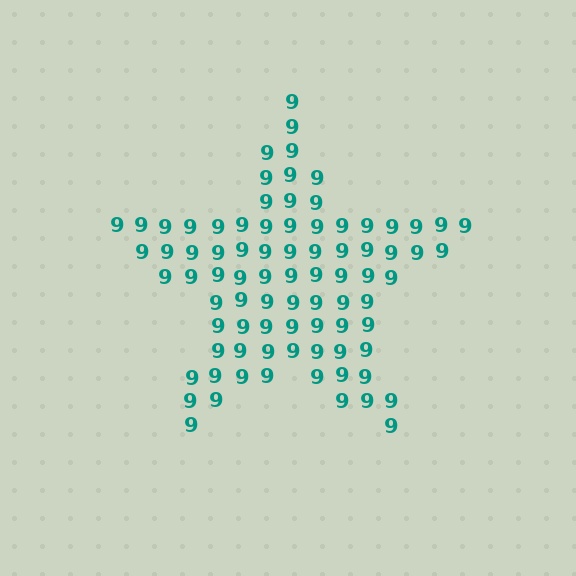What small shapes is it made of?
It is made of small digit 9's.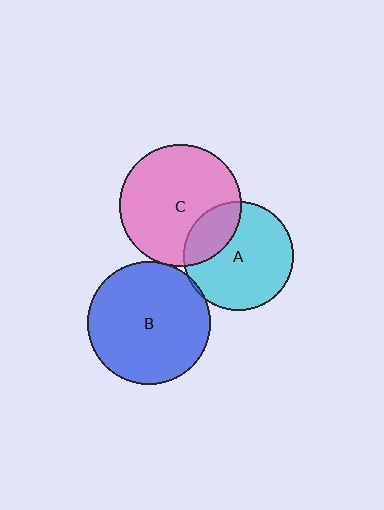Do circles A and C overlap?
Yes.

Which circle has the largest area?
Circle B (blue).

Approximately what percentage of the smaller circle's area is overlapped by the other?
Approximately 25%.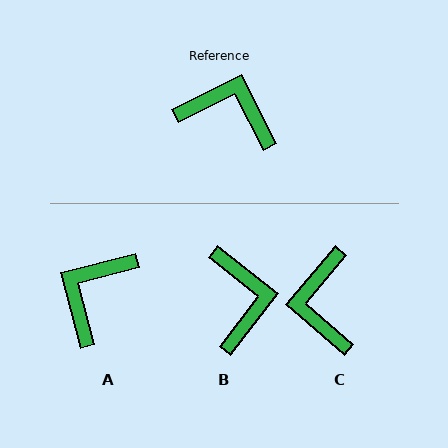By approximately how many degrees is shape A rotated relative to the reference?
Approximately 78 degrees counter-clockwise.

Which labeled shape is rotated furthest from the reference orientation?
C, about 113 degrees away.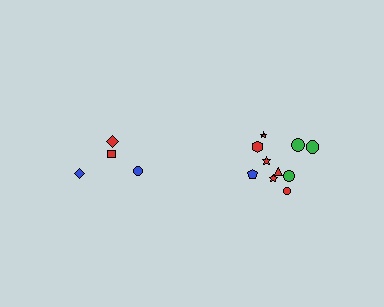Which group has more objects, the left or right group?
The right group.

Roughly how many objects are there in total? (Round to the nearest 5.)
Roughly 15 objects in total.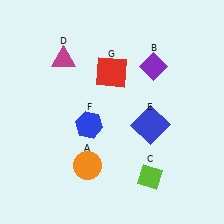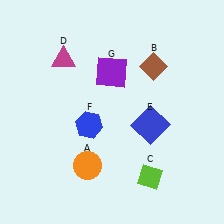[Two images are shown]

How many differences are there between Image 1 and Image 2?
There are 2 differences between the two images.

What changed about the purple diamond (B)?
In Image 1, B is purple. In Image 2, it changed to brown.